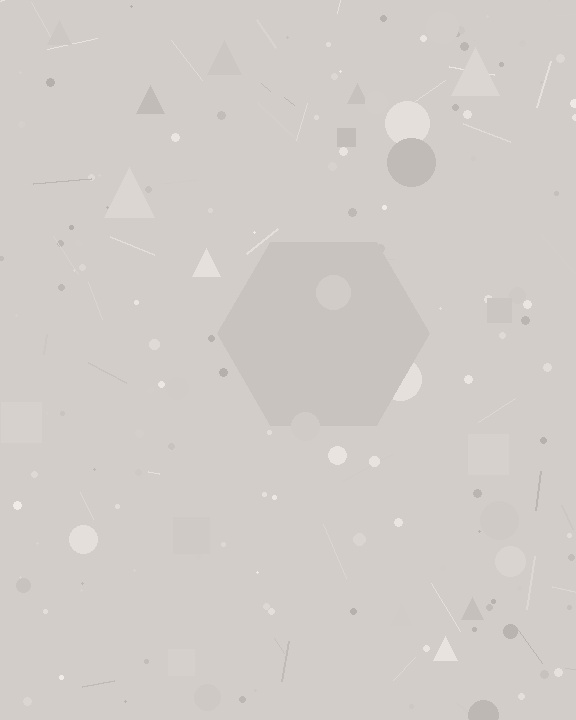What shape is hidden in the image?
A hexagon is hidden in the image.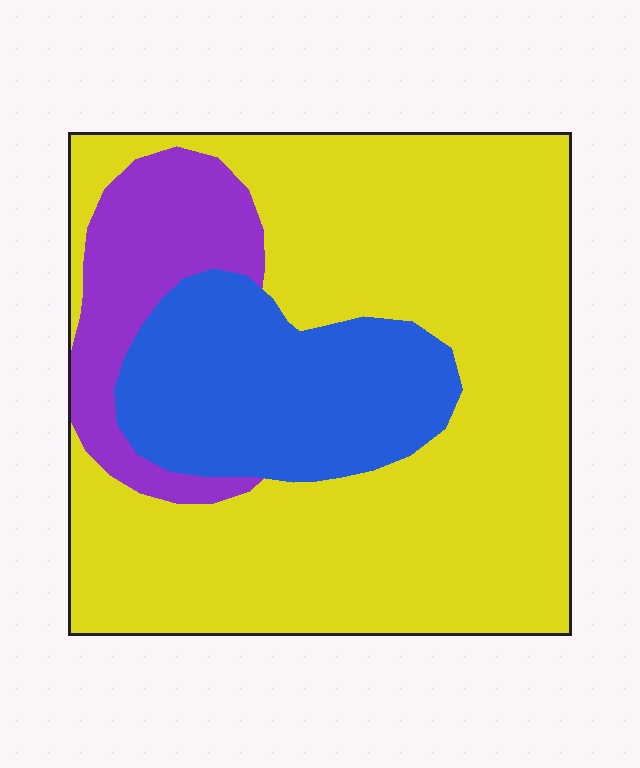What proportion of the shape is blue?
Blue covers 21% of the shape.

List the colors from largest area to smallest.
From largest to smallest: yellow, blue, purple.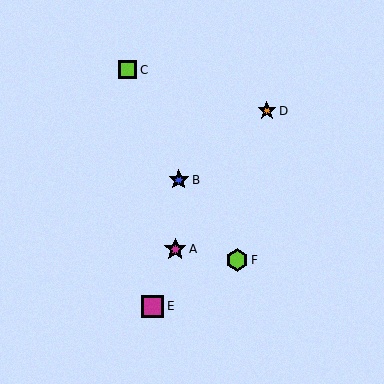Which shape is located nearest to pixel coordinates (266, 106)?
The orange star (labeled D) at (267, 111) is nearest to that location.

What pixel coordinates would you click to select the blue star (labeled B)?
Click at (179, 180) to select the blue star B.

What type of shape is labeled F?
Shape F is a lime hexagon.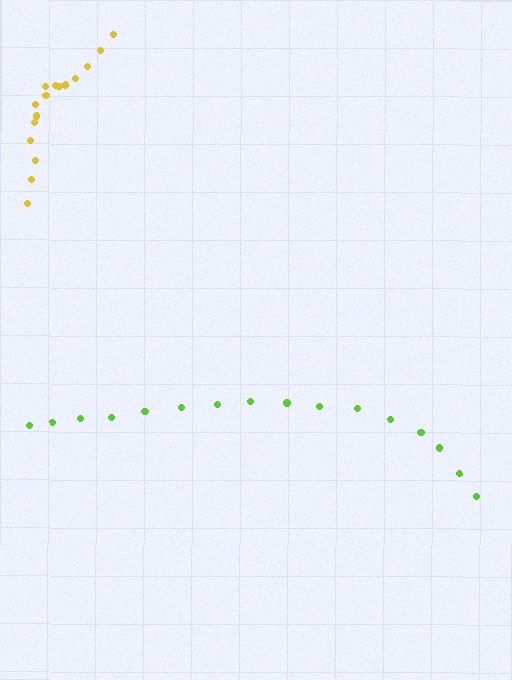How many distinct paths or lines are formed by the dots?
There are 2 distinct paths.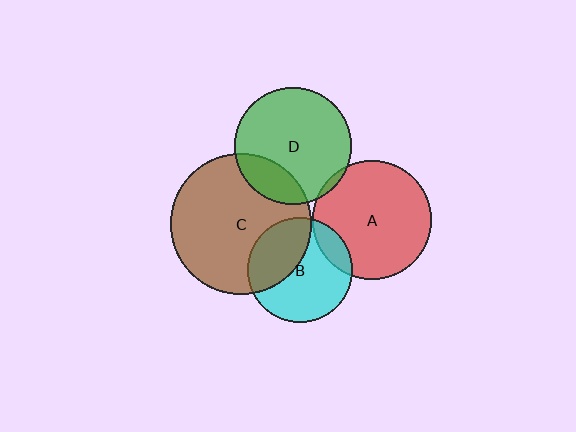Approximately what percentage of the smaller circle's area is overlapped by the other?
Approximately 5%.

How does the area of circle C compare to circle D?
Approximately 1.5 times.